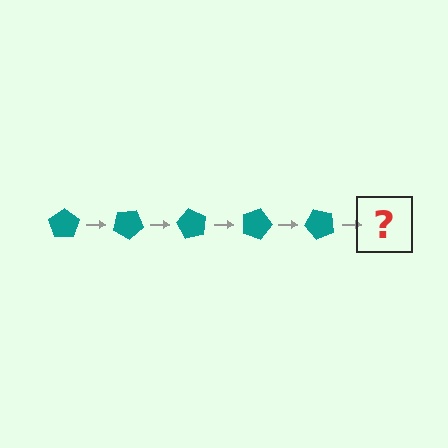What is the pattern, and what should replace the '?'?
The pattern is that the pentagon rotates 30 degrees each step. The '?' should be a teal pentagon rotated 150 degrees.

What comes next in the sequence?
The next element should be a teal pentagon rotated 150 degrees.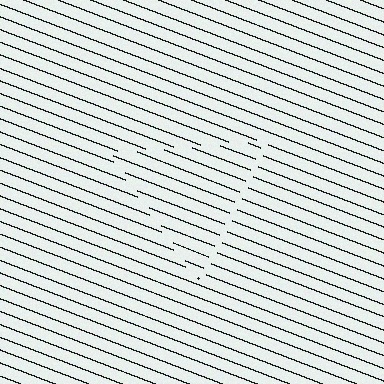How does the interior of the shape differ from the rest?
The interior of the shape contains the same grating, shifted by half a period — the contour is defined by the phase discontinuity where line-ends from the inner and outer gratings abut.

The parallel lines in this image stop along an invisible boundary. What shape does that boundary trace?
An illusory triangle. The interior of the shape contains the same grating, shifted by half a period — the contour is defined by the phase discontinuity where line-ends from the inner and outer gratings abut.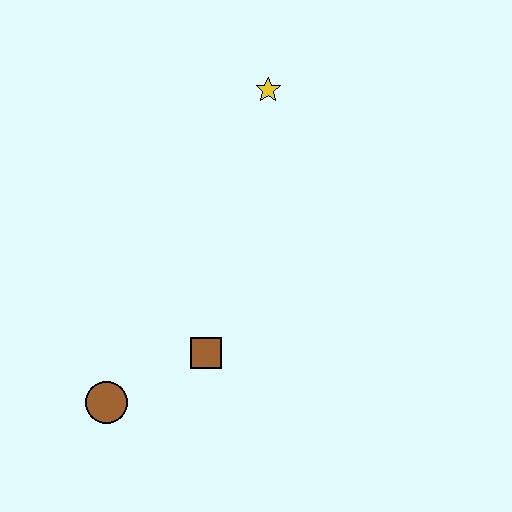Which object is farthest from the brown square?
The yellow star is farthest from the brown square.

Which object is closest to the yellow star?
The brown square is closest to the yellow star.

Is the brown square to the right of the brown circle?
Yes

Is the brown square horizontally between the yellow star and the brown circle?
Yes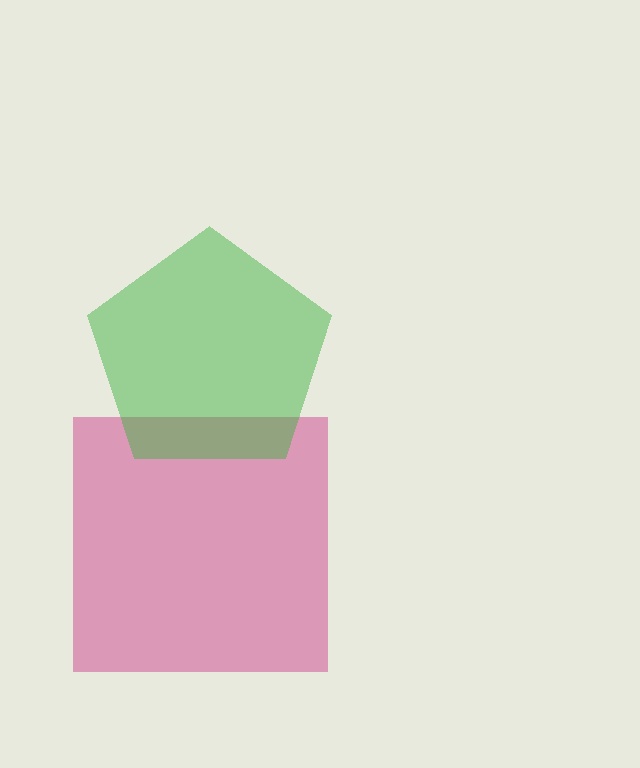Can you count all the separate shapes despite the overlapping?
Yes, there are 2 separate shapes.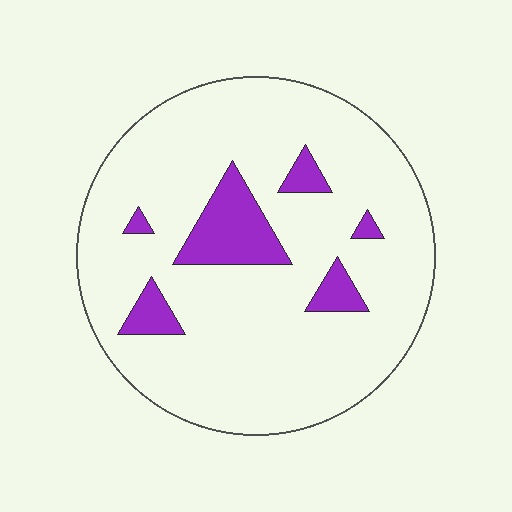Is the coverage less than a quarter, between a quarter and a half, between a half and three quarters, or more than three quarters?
Less than a quarter.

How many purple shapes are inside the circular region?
6.